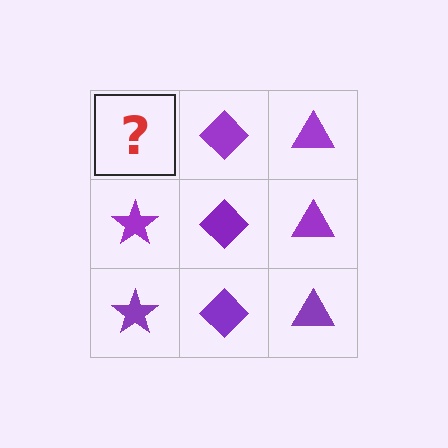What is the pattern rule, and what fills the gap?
The rule is that each column has a consistent shape. The gap should be filled with a purple star.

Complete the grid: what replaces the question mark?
The question mark should be replaced with a purple star.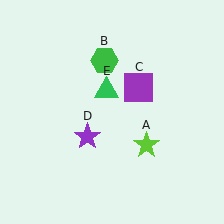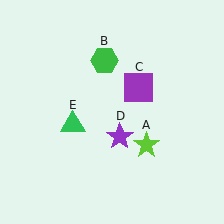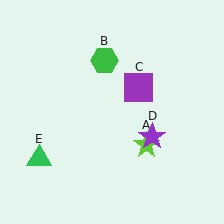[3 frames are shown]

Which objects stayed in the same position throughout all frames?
Lime star (object A) and green hexagon (object B) and purple square (object C) remained stationary.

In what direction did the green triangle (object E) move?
The green triangle (object E) moved down and to the left.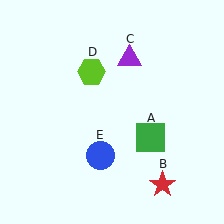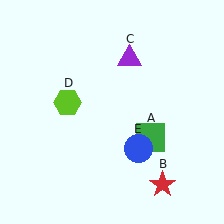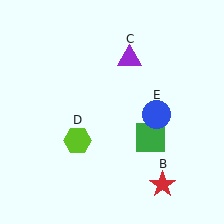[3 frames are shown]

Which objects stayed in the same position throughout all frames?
Green square (object A) and red star (object B) and purple triangle (object C) remained stationary.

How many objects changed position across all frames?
2 objects changed position: lime hexagon (object D), blue circle (object E).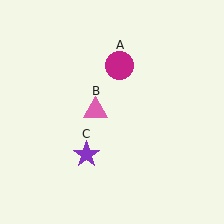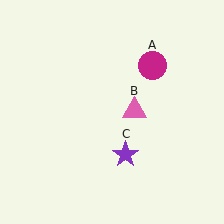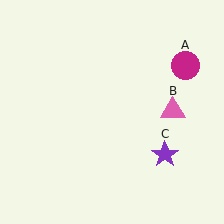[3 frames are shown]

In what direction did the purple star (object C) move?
The purple star (object C) moved right.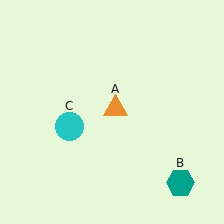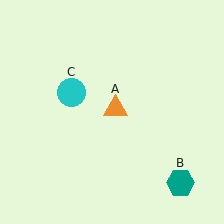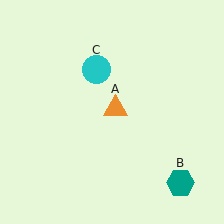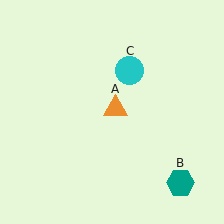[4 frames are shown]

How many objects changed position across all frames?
1 object changed position: cyan circle (object C).